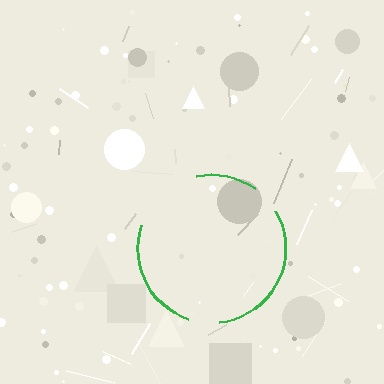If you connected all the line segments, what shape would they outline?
They would outline a circle.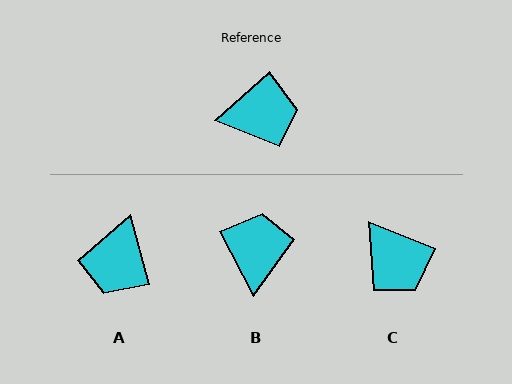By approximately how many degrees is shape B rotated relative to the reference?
Approximately 76 degrees counter-clockwise.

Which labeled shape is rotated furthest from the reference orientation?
A, about 117 degrees away.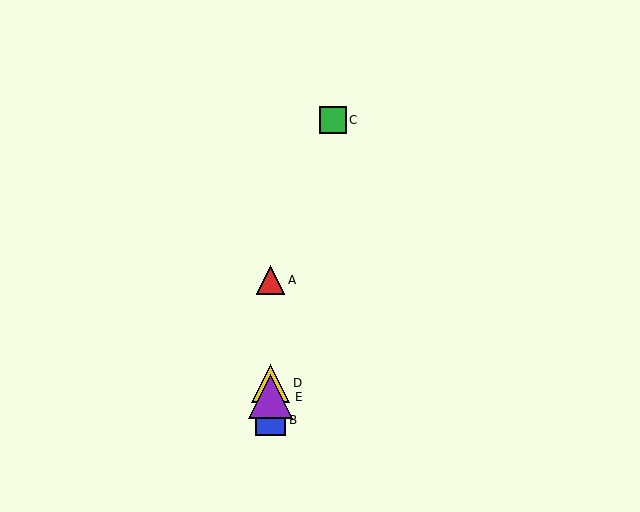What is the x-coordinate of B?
Object B is at x≈271.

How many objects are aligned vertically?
4 objects (A, B, D, E) are aligned vertically.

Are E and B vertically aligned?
Yes, both are at x≈271.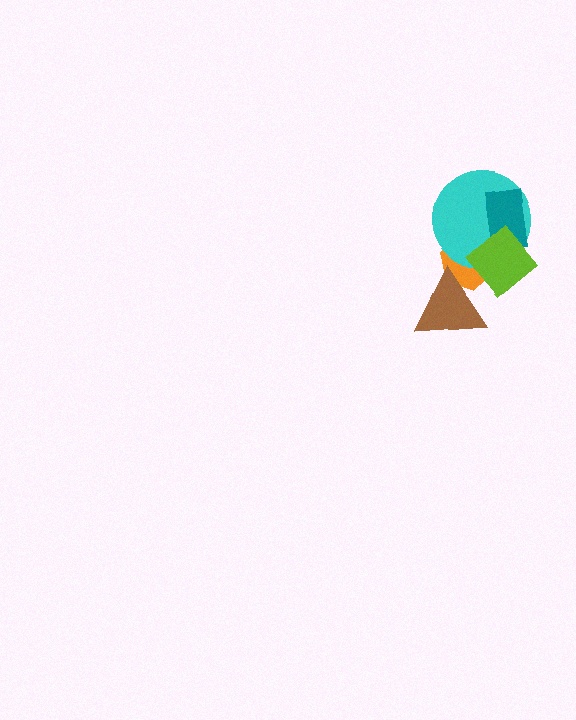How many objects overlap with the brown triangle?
2 objects overlap with the brown triangle.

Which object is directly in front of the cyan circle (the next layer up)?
The teal rectangle is directly in front of the cyan circle.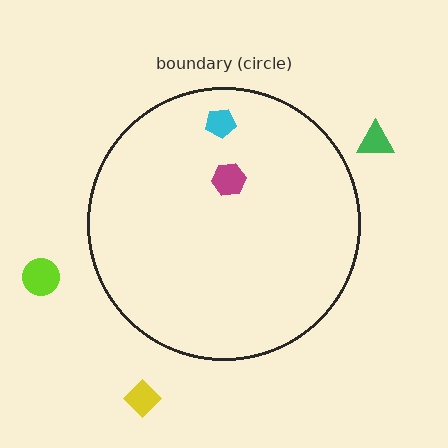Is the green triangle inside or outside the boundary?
Outside.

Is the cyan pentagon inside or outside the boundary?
Inside.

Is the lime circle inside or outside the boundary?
Outside.